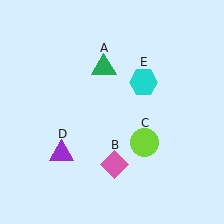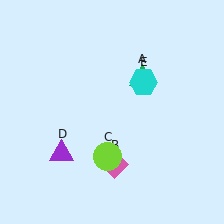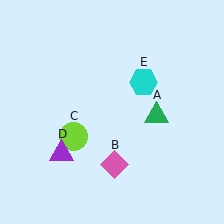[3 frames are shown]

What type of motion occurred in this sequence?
The green triangle (object A), lime circle (object C) rotated clockwise around the center of the scene.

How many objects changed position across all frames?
2 objects changed position: green triangle (object A), lime circle (object C).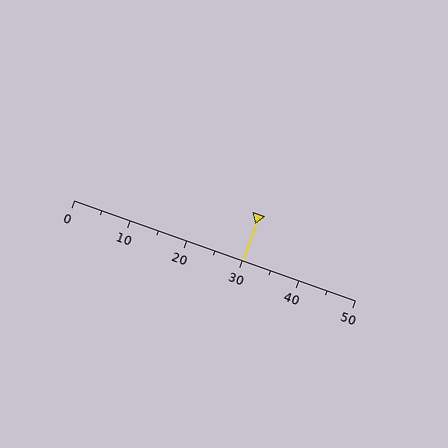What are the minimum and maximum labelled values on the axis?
The axis runs from 0 to 50.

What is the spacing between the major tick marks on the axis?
The major ticks are spaced 10 apart.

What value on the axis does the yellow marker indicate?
The marker indicates approximately 30.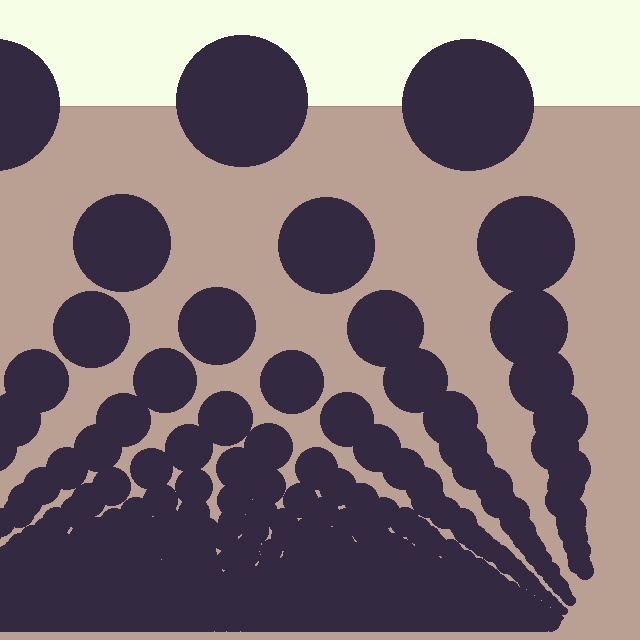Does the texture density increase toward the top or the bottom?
Density increases toward the bottom.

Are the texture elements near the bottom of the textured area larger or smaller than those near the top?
Smaller. The gradient is inverted — elements near the bottom are smaller and denser.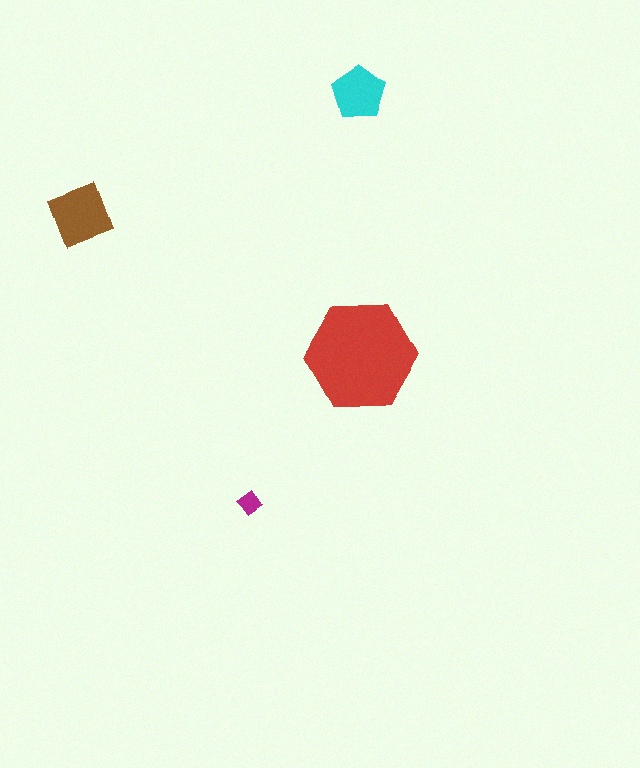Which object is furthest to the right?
The cyan pentagon is rightmost.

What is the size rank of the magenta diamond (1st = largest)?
4th.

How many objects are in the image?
There are 4 objects in the image.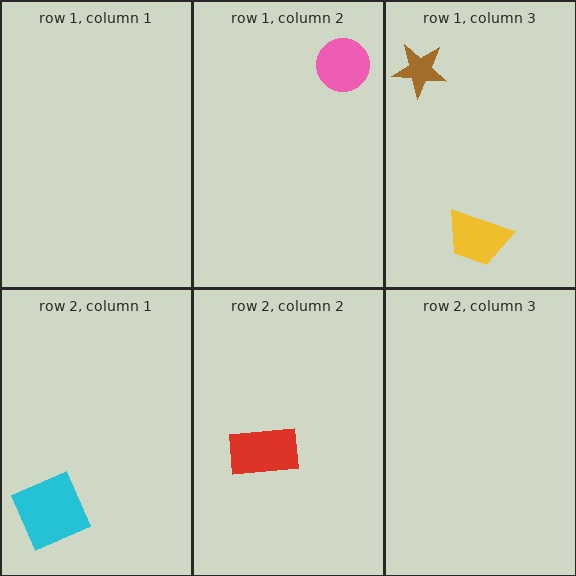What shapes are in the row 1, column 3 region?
The brown star, the yellow trapezoid.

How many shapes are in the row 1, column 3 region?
2.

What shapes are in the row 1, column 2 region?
The pink circle.